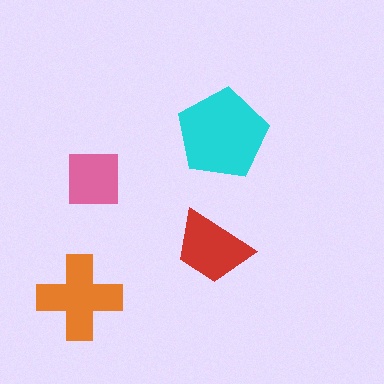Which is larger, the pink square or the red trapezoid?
The red trapezoid.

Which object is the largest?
The cyan pentagon.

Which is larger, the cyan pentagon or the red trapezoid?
The cyan pentagon.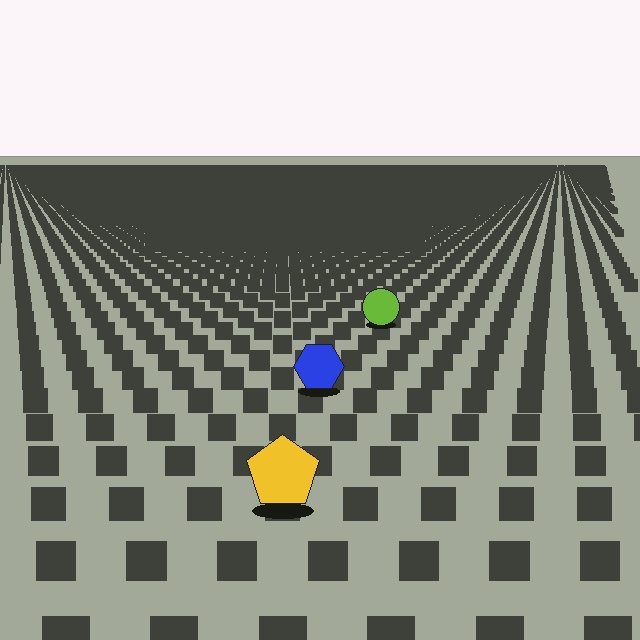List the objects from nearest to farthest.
From nearest to farthest: the yellow pentagon, the blue hexagon, the lime circle.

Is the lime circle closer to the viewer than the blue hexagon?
No. The blue hexagon is closer — you can tell from the texture gradient: the ground texture is coarser near it.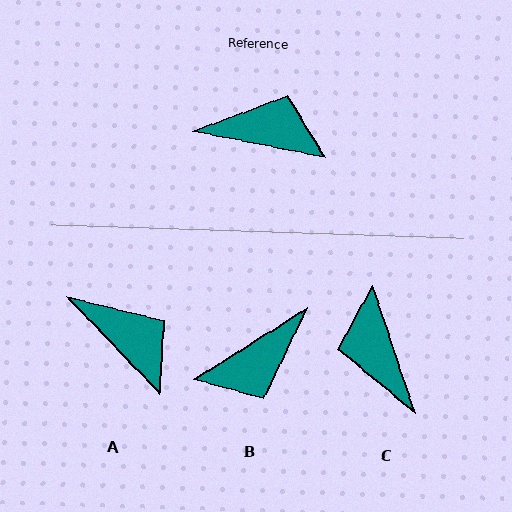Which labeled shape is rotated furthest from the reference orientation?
B, about 136 degrees away.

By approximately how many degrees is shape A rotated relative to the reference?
Approximately 35 degrees clockwise.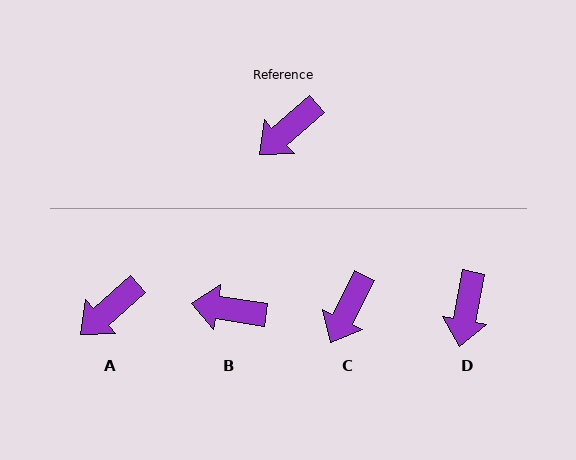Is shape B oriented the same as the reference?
No, it is off by about 50 degrees.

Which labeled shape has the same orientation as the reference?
A.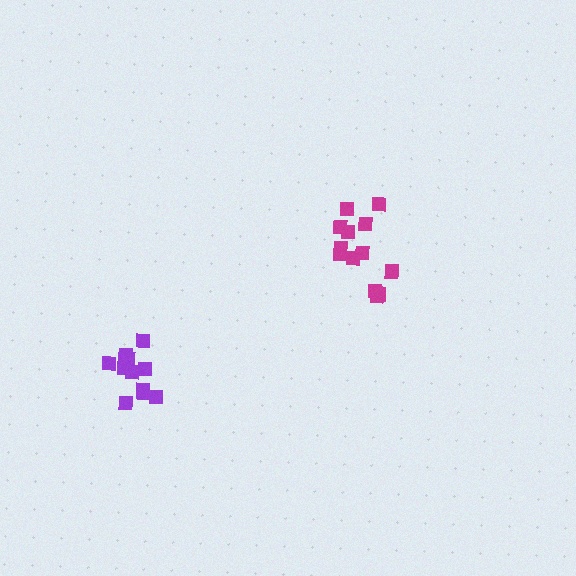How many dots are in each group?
Group 1: 11 dots, Group 2: 13 dots (24 total).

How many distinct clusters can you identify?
There are 2 distinct clusters.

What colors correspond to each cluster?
The clusters are colored: purple, magenta.